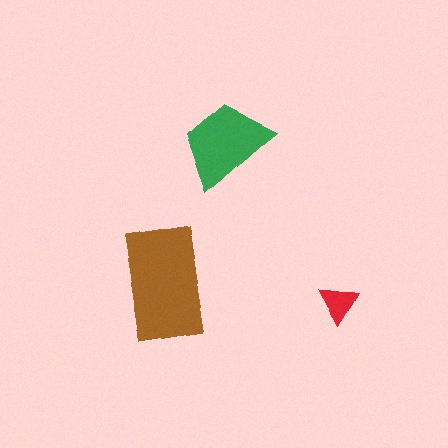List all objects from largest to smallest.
The brown rectangle, the green trapezoid, the red triangle.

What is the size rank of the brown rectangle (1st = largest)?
1st.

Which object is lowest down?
The red triangle is bottommost.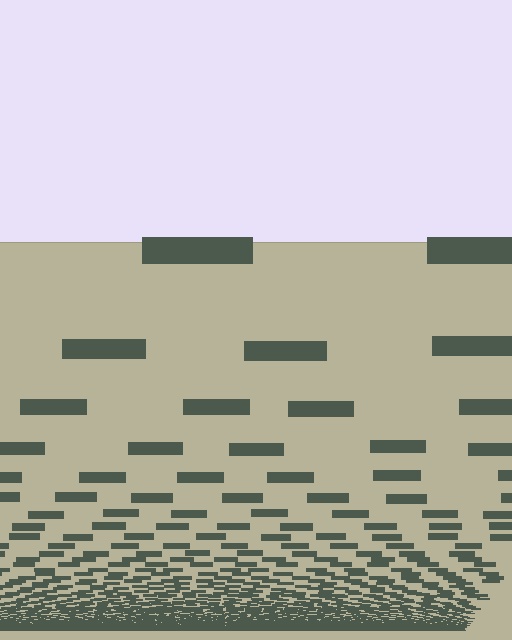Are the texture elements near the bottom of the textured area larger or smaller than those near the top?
Smaller. The gradient is inverted — elements near the bottom are smaller and denser.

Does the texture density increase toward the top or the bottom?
Density increases toward the bottom.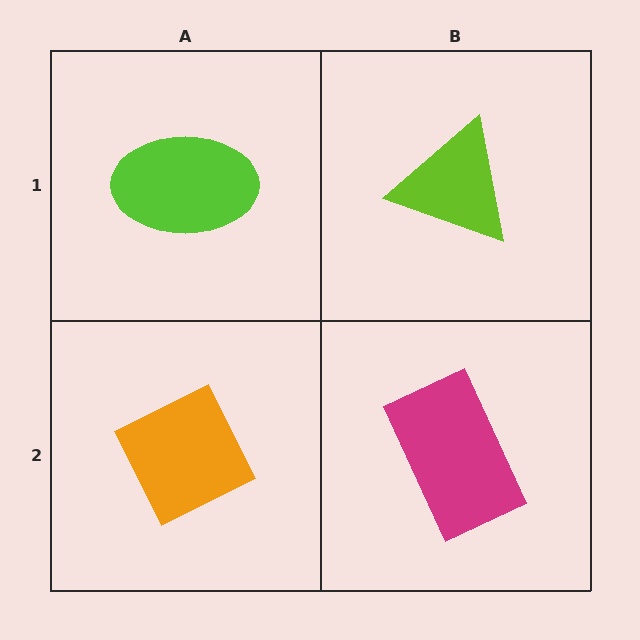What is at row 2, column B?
A magenta rectangle.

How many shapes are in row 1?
2 shapes.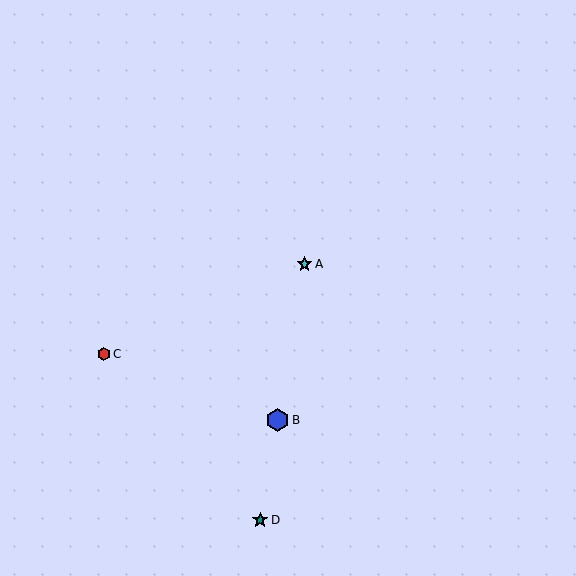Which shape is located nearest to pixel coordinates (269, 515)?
The teal star (labeled D) at (260, 520) is nearest to that location.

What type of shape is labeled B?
Shape B is a blue hexagon.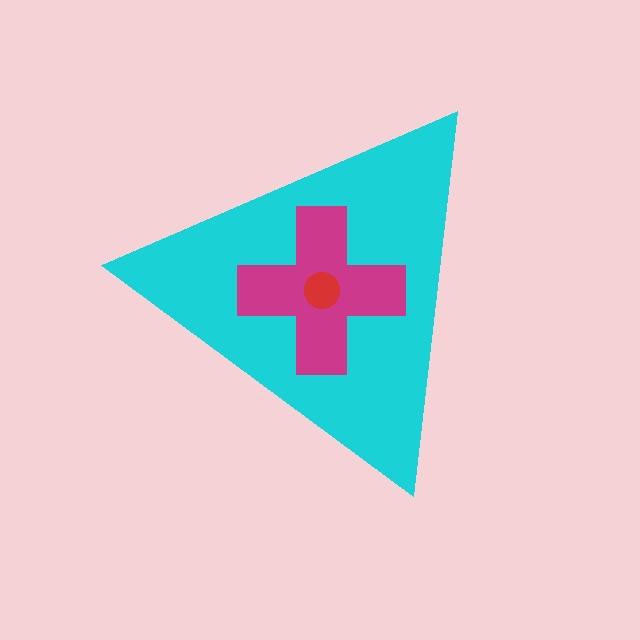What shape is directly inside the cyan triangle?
The magenta cross.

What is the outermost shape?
The cyan triangle.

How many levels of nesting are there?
3.